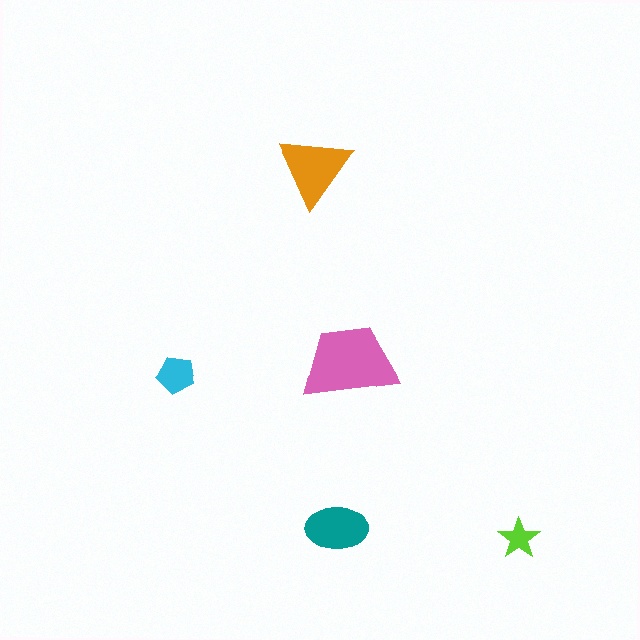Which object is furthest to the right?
The lime star is rightmost.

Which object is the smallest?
The lime star.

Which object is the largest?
The pink trapezoid.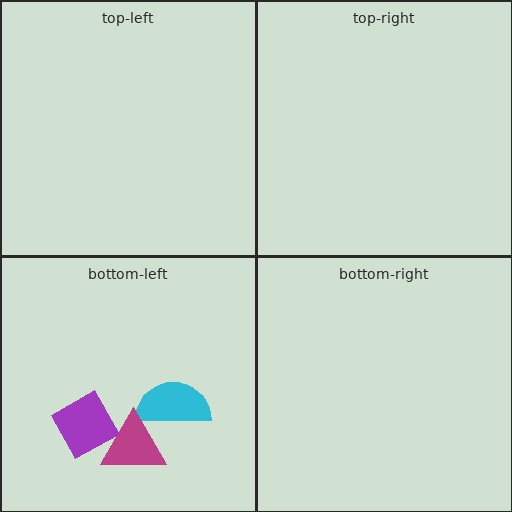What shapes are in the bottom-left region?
The cyan semicircle, the magenta triangle, the purple diamond.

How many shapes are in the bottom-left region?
3.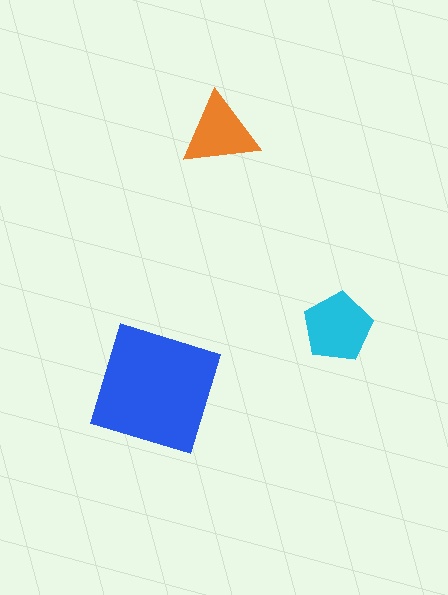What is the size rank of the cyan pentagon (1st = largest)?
2nd.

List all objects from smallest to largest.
The orange triangle, the cyan pentagon, the blue square.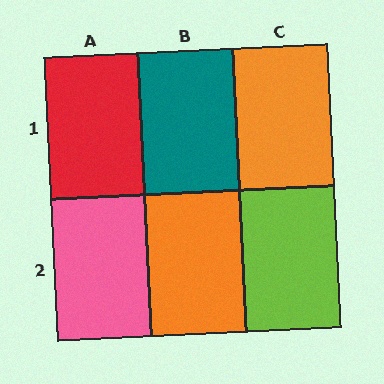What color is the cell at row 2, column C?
Lime.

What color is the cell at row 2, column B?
Orange.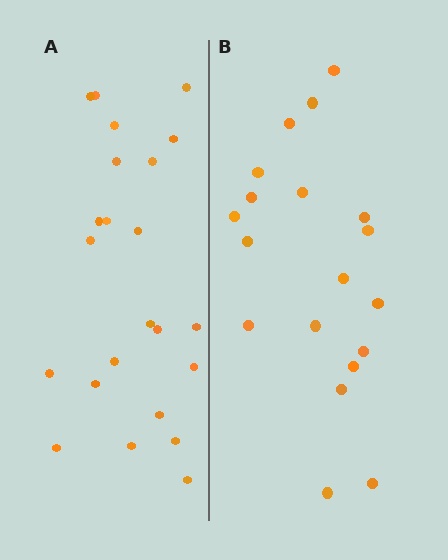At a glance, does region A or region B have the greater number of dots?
Region A (the left region) has more dots.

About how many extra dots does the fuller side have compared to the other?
Region A has about 4 more dots than region B.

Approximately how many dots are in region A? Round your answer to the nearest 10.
About 20 dots. (The exact count is 23, which rounds to 20.)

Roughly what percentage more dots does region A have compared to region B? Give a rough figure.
About 20% more.